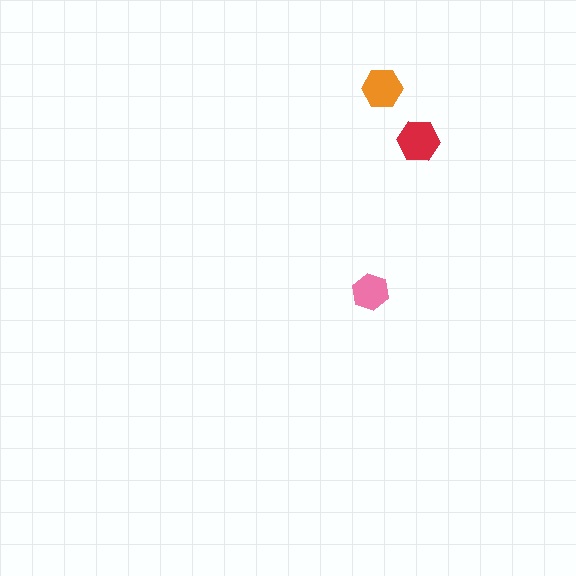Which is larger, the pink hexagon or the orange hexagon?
The orange one.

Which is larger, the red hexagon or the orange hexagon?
The red one.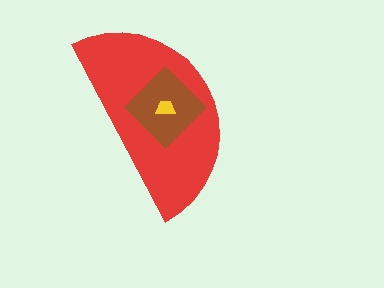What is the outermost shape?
The red semicircle.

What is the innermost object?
The yellow trapezoid.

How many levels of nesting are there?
3.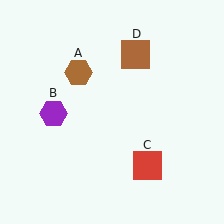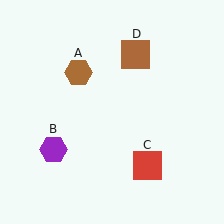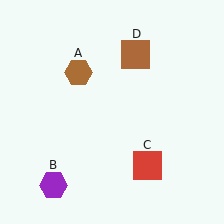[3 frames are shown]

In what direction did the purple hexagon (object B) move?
The purple hexagon (object B) moved down.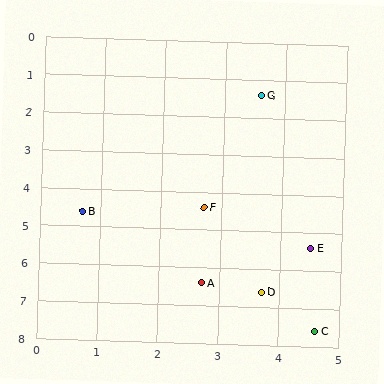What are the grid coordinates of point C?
Point C is at approximately (4.6, 7.6).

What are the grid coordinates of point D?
Point D is at approximately (3.7, 6.6).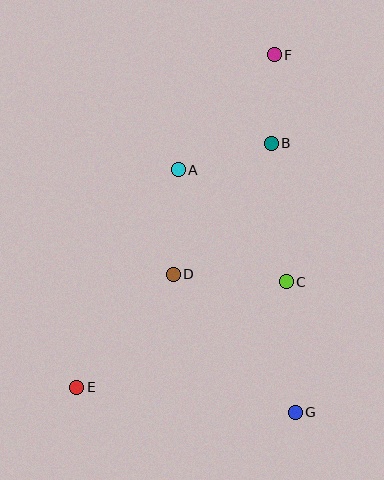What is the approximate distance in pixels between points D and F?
The distance between D and F is approximately 241 pixels.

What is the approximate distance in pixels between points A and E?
The distance between A and E is approximately 240 pixels.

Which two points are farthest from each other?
Points E and F are farthest from each other.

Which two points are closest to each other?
Points B and F are closest to each other.